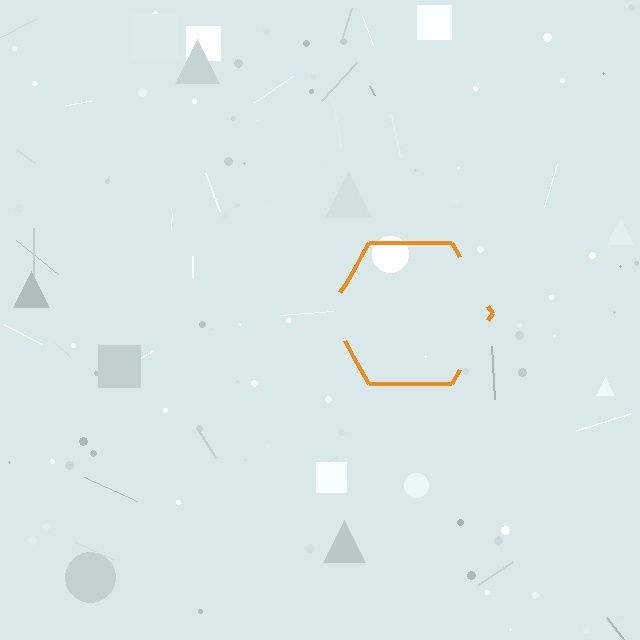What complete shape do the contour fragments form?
The contour fragments form a hexagon.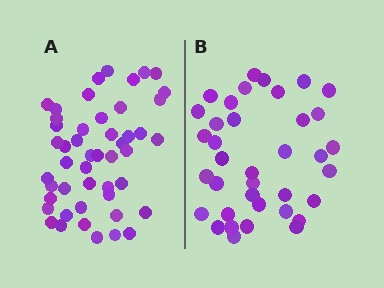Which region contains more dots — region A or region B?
Region A (the left region) has more dots.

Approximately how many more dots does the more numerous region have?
Region A has roughly 12 or so more dots than region B.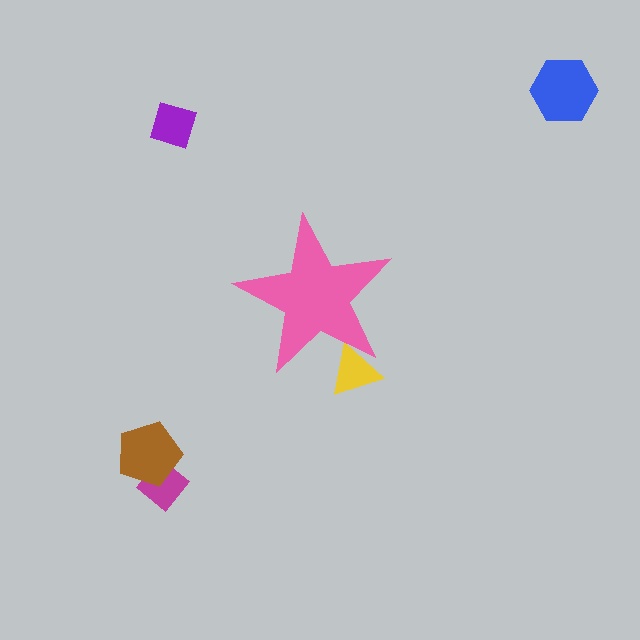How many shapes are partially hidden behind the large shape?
1 shape is partially hidden.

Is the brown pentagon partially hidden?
No, the brown pentagon is fully visible.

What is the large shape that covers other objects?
A pink star.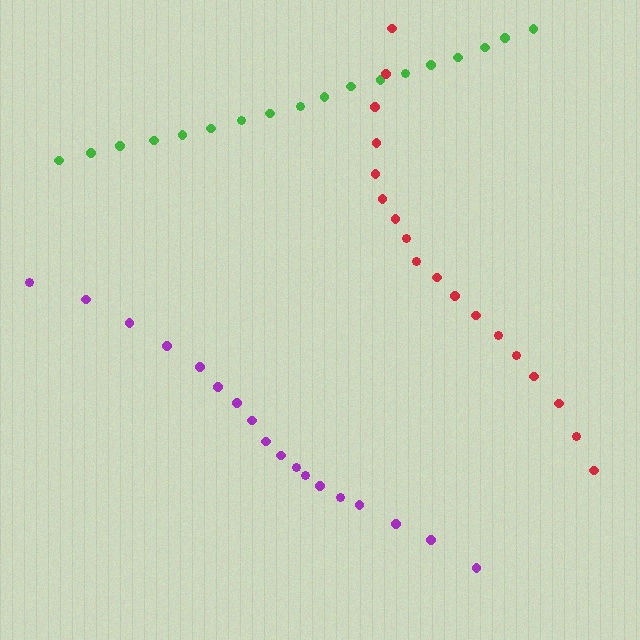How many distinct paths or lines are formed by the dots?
There are 3 distinct paths.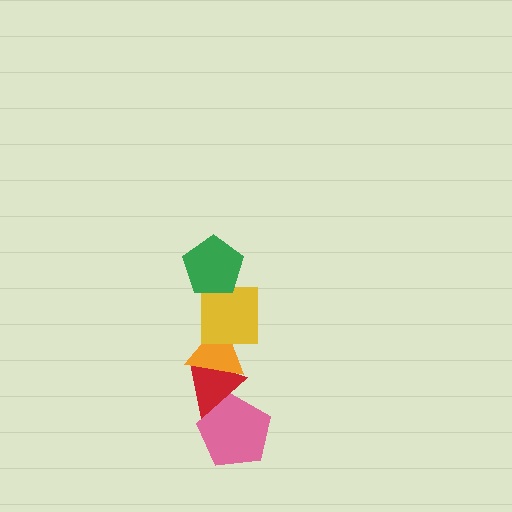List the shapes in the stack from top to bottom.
From top to bottom: the green pentagon, the yellow square, the orange triangle, the red triangle, the pink pentagon.